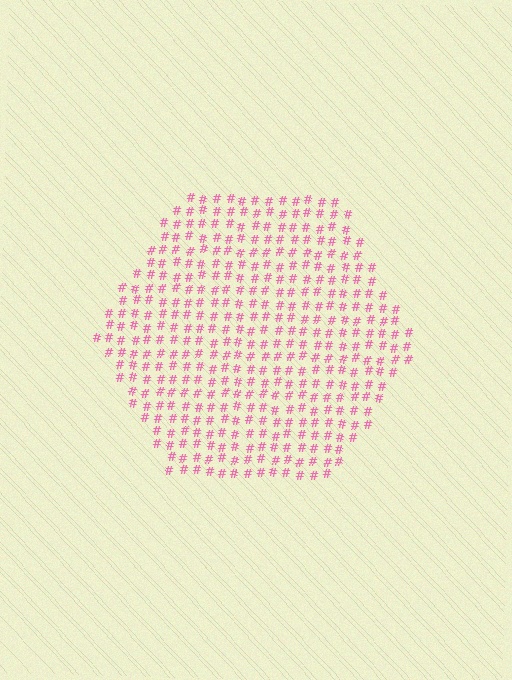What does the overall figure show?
The overall figure shows a hexagon.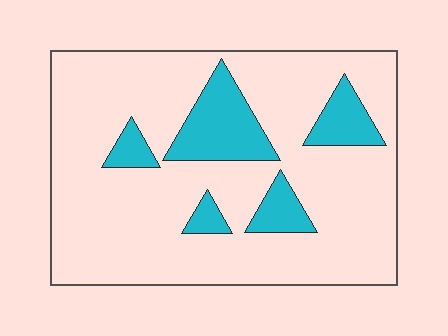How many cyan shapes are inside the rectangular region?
5.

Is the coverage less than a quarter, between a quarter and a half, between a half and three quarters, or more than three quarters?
Less than a quarter.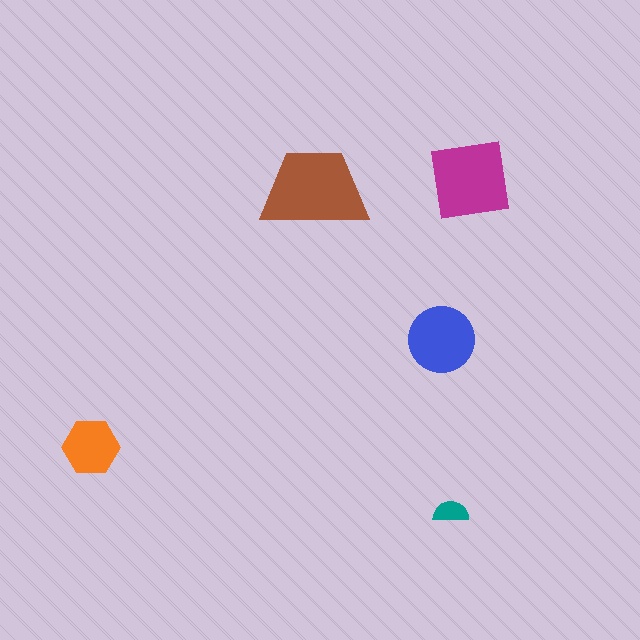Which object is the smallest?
The teal semicircle.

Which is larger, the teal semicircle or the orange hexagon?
The orange hexagon.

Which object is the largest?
The brown trapezoid.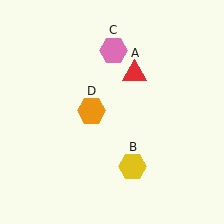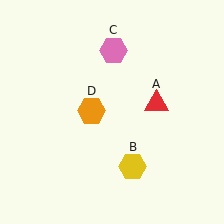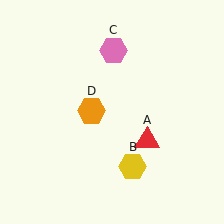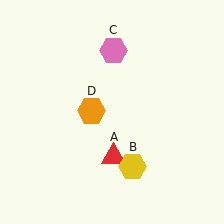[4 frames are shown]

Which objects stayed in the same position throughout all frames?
Yellow hexagon (object B) and pink hexagon (object C) and orange hexagon (object D) remained stationary.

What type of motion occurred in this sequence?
The red triangle (object A) rotated clockwise around the center of the scene.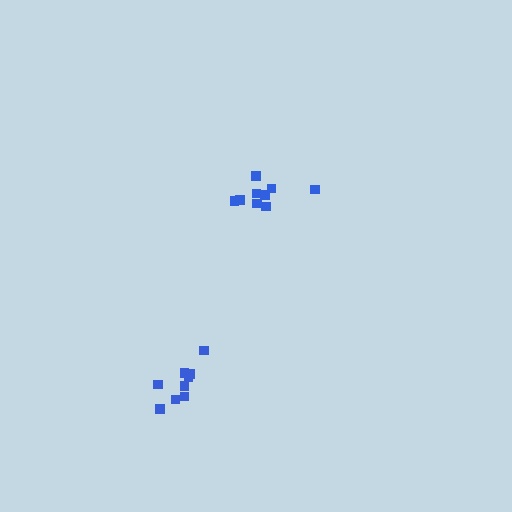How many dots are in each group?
Group 1: 9 dots, Group 2: 9 dots (18 total).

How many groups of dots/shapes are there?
There are 2 groups.